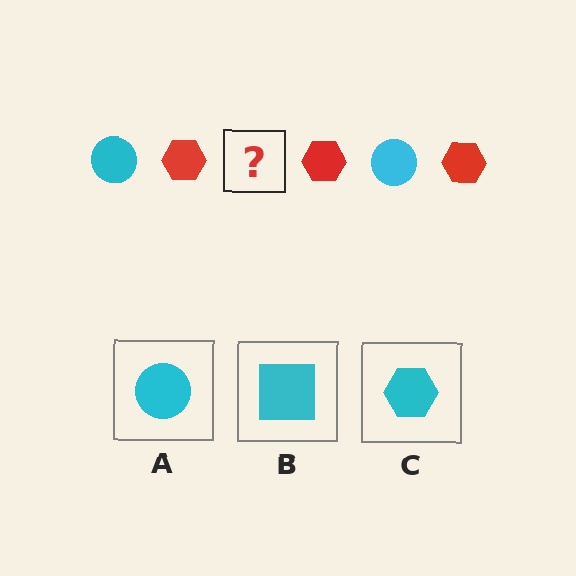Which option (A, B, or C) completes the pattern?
A.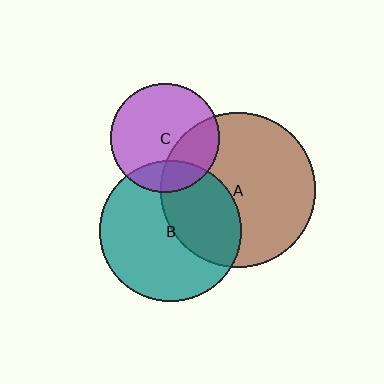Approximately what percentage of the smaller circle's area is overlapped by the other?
Approximately 20%.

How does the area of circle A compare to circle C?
Approximately 2.0 times.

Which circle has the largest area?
Circle A (brown).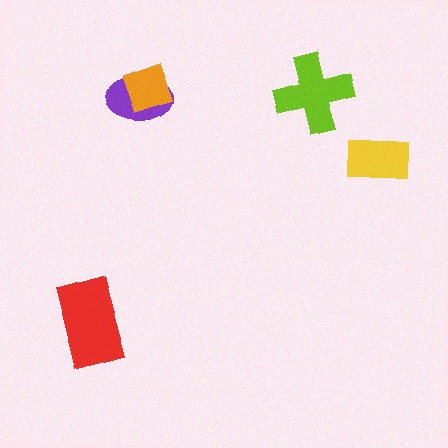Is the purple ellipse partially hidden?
Yes, it is partially covered by another shape.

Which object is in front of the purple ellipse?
The orange diamond is in front of the purple ellipse.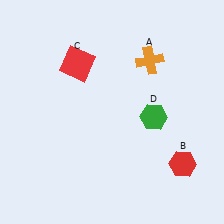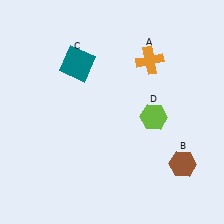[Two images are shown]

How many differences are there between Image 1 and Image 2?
There are 3 differences between the two images.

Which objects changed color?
B changed from red to brown. C changed from red to teal. D changed from green to lime.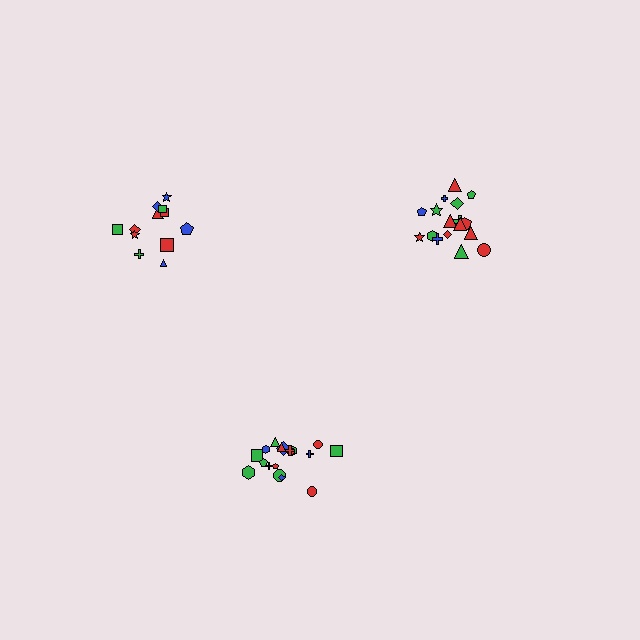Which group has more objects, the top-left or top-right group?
The top-right group.